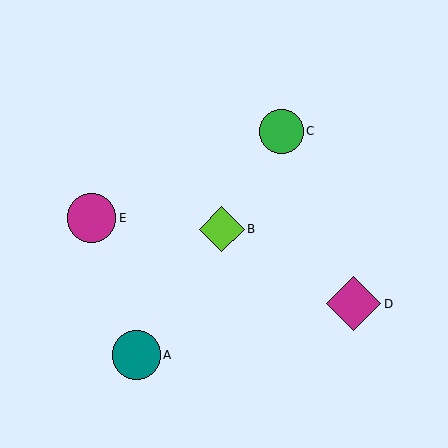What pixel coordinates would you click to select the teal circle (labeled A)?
Click at (136, 355) to select the teal circle A.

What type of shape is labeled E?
Shape E is a magenta circle.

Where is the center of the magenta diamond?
The center of the magenta diamond is at (353, 304).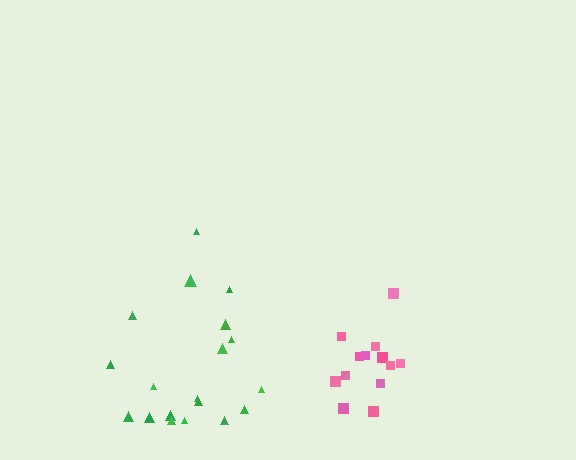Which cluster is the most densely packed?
Pink.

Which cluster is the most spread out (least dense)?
Green.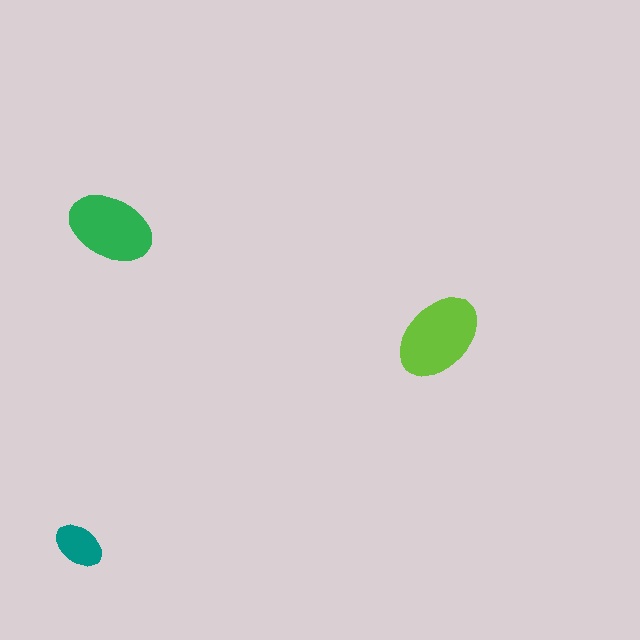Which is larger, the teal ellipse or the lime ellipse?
The lime one.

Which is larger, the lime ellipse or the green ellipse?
The lime one.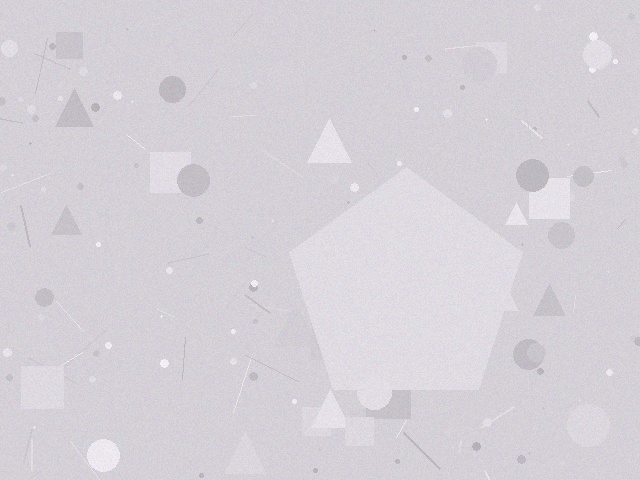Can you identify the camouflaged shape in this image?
The camouflaged shape is a pentagon.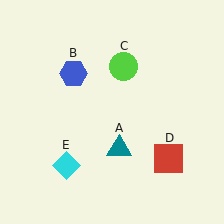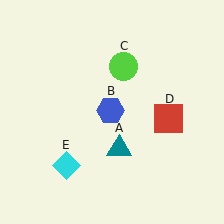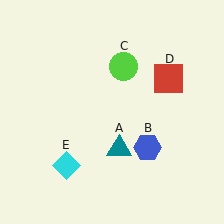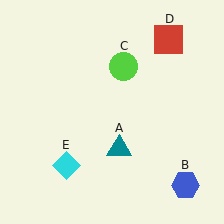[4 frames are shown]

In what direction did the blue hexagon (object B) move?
The blue hexagon (object B) moved down and to the right.